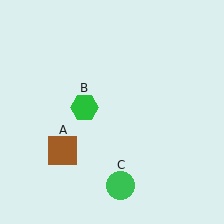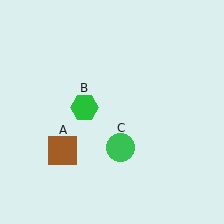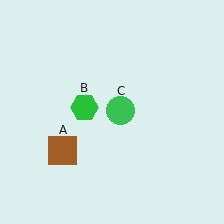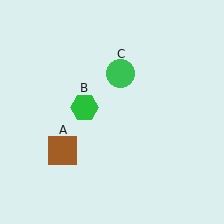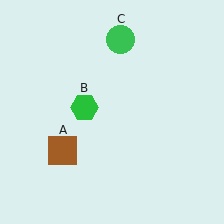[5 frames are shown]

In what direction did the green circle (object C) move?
The green circle (object C) moved up.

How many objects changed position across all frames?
1 object changed position: green circle (object C).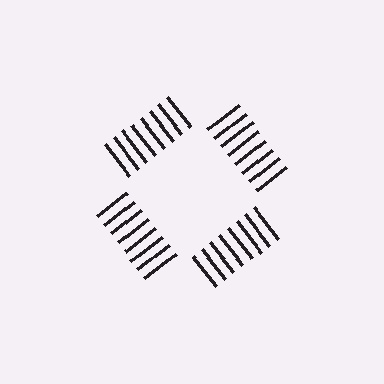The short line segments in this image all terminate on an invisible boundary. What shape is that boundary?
An illusory square — the line segments terminate on its edges but no continuous stroke is drawn.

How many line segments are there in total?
32 — 8 along each of the 4 edges.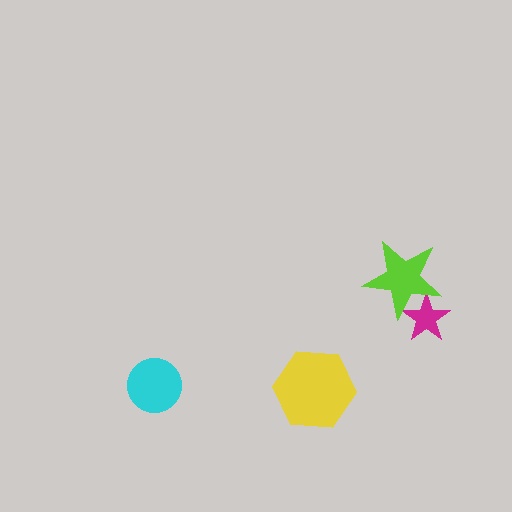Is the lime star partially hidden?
No, no other shape covers it.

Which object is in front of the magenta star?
The lime star is in front of the magenta star.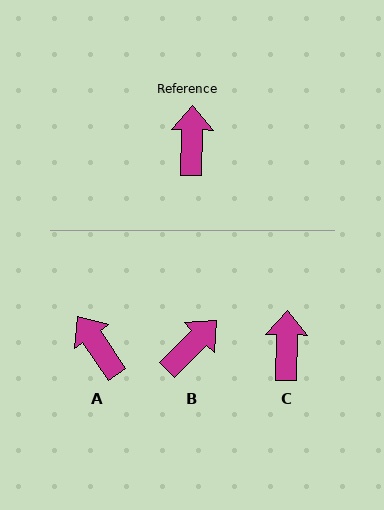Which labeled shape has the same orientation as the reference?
C.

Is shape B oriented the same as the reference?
No, it is off by about 44 degrees.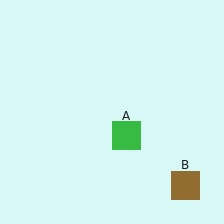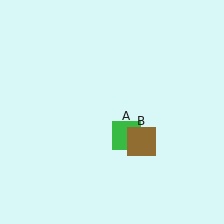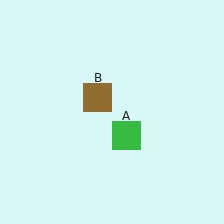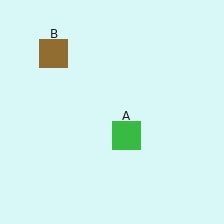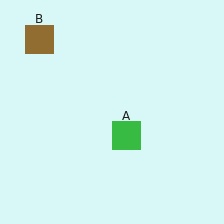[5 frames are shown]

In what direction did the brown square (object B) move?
The brown square (object B) moved up and to the left.